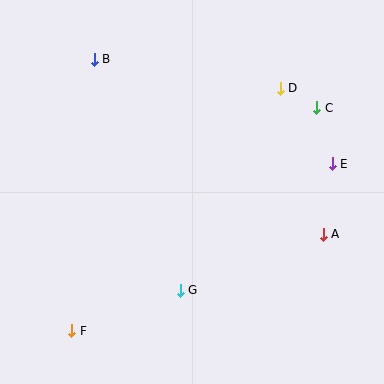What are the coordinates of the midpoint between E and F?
The midpoint between E and F is at (202, 247).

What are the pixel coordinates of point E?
Point E is at (332, 164).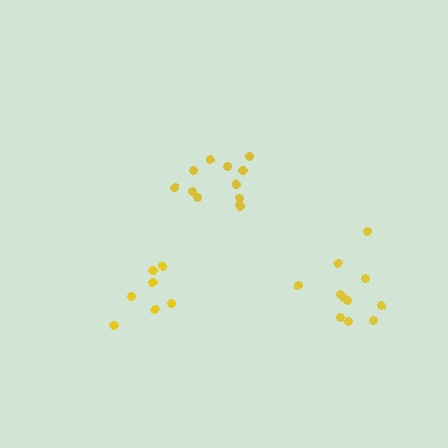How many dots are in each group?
Group 1: 11 dots, Group 2: 11 dots, Group 3: 7 dots (29 total).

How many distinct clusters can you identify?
There are 3 distinct clusters.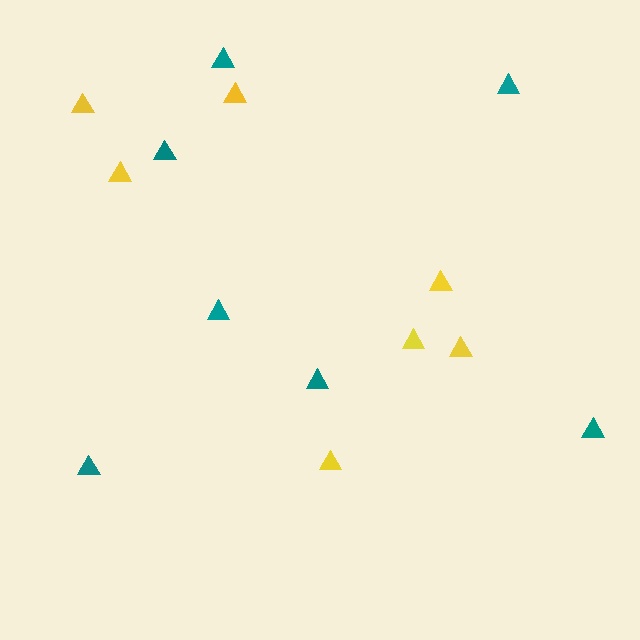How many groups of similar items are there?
There are 2 groups: one group of teal triangles (7) and one group of yellow triangles (7).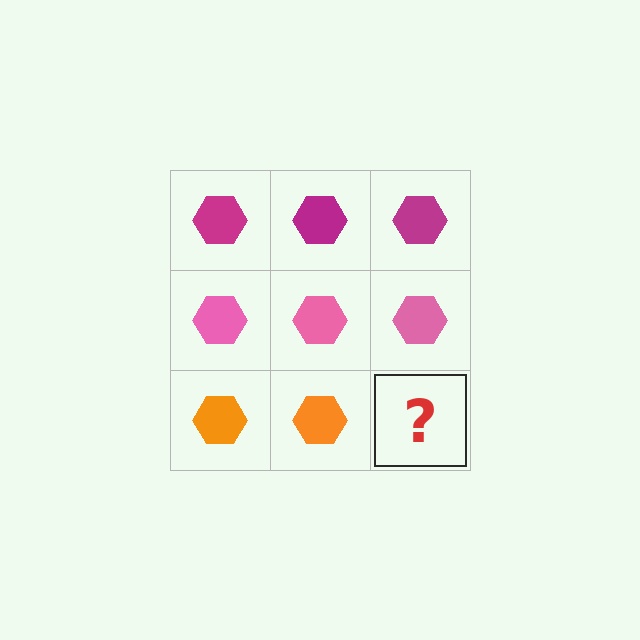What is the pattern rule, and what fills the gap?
The rule is that each row has a consistent color. The gap should be filled with an orange hexagon.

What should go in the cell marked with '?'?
The missing cell should contain an orange hexagon.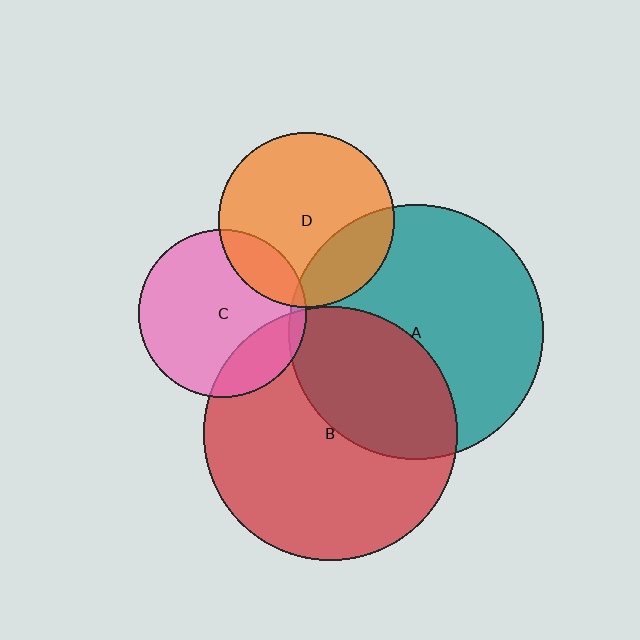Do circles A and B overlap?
Yes.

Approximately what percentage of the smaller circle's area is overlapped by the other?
Approximately 35%.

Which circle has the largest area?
Circle A (teal).